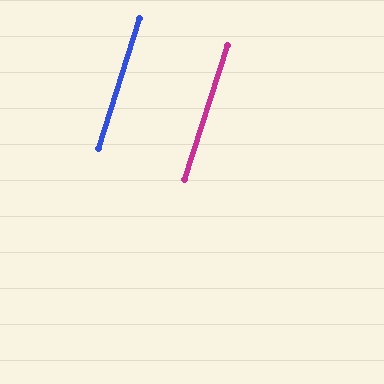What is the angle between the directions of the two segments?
Approximately 0 degrees.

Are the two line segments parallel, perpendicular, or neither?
Parallel — their directions differ by only 0.4°.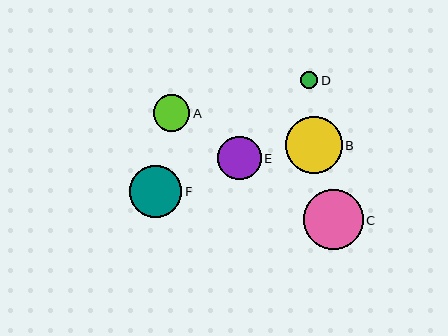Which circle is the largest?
Circle C is the largest with a size of approximately 60 pixels.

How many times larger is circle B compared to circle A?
Circle B is approximately 1.6 times the size of circle A.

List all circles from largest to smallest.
From largest to smallest: C, B, F, E, A, D.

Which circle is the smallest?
Circle D is the smallest with a size of approximately 18 pixels.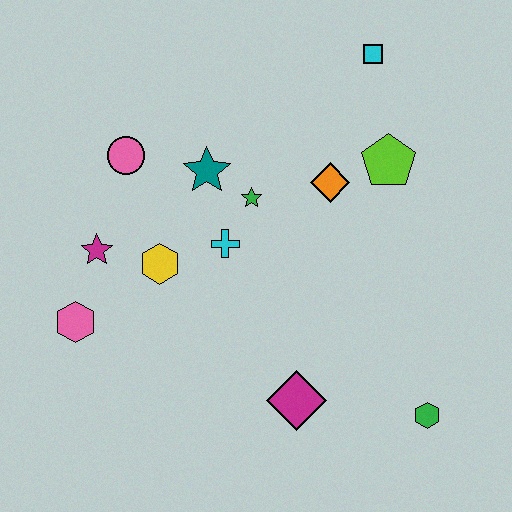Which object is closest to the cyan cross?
The green star is closest to the cyan cross.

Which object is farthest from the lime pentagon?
The pink hexagon is farthest from the lime pentagon.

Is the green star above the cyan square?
No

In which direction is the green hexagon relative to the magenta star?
The green hexagon is to the right of the magenta star.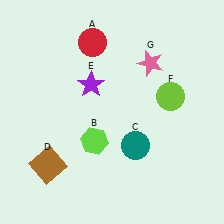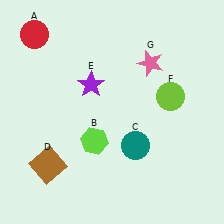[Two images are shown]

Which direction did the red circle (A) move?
The red circle (A) moved left.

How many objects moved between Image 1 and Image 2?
1 object moved between the two images.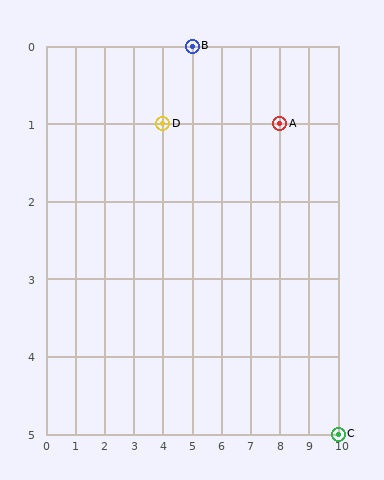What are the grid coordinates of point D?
Point D is at grid coordinates (4, 1).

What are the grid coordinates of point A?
Point A is at grid coordinates (8, 1).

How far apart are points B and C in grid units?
Points B and C are 5 columns and 5 rows apart (about 7.1 grid units diagonally).